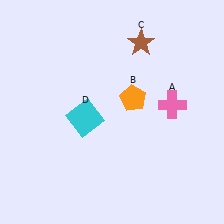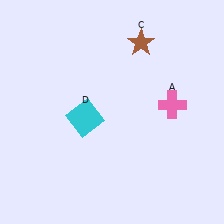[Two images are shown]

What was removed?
The orange pentagon (B) was removed in Image 2.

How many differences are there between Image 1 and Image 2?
There is 1 difference between the two images.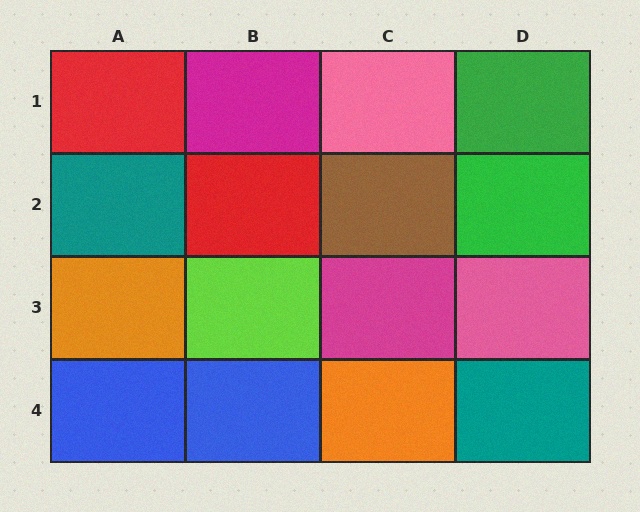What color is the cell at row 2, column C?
Brown.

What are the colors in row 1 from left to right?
Red, magenta, pink, green.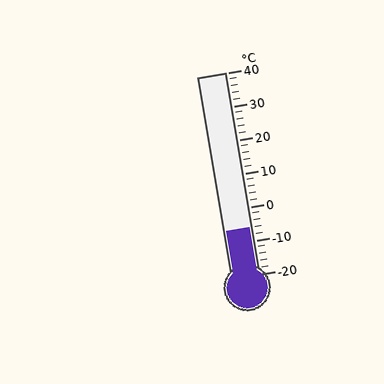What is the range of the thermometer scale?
The thermometer scale ranges from -20°C to 40°C.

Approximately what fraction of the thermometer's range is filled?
The thermometer is filled to approximately 25% of its range.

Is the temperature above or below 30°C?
The temperature is below 30°C.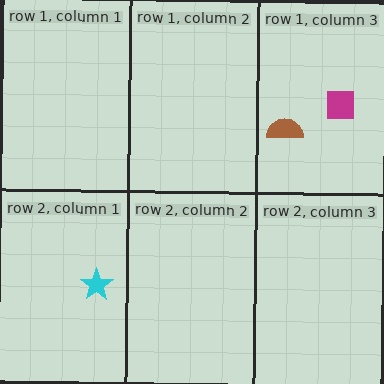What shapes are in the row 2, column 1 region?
The cyan star.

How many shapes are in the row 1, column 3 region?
2.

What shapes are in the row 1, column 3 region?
The magenta square, the brown semicircle.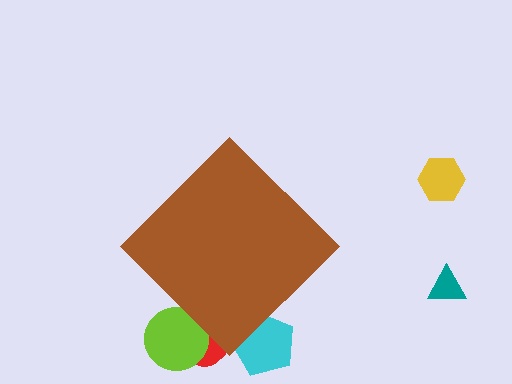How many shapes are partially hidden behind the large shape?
3 shapes are partially hidden.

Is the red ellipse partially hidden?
Yes, the red ellipse is partially hidden behind the brown diamond.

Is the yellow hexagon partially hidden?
No, the yellow hexagon is fully visible.